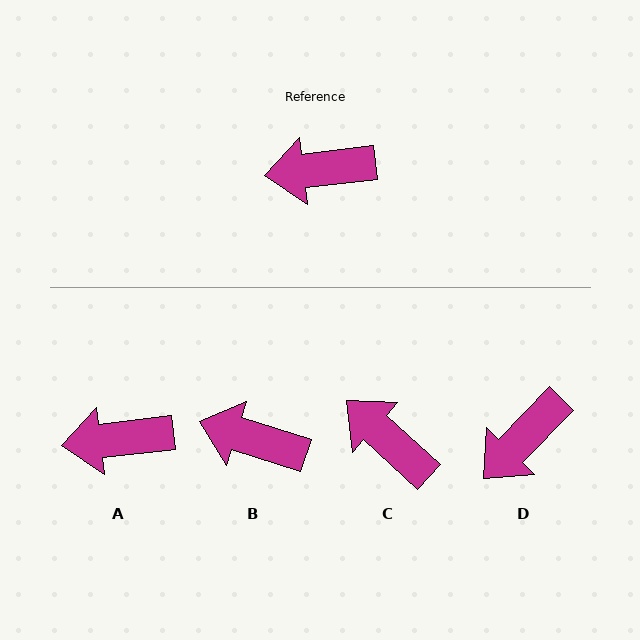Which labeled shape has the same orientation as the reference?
A.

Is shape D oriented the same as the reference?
No, it is off by about 39 degrees.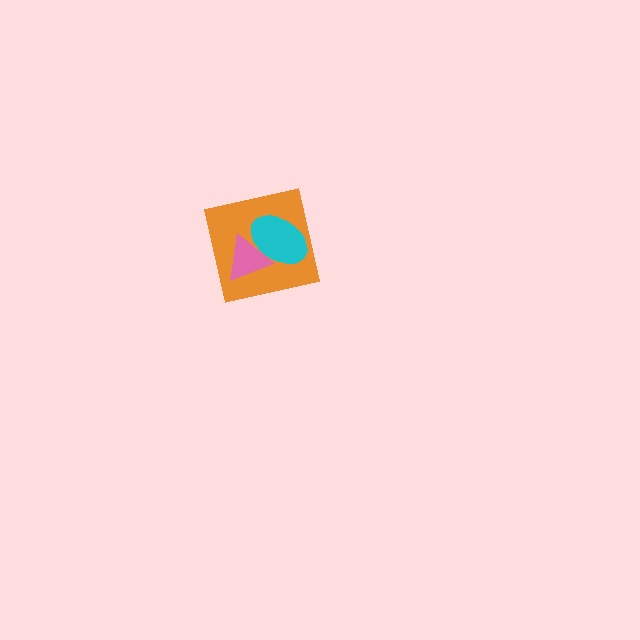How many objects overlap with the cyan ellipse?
2 objects overlap with the cyan ellipse.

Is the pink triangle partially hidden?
Yes, it is partially covered by another shape.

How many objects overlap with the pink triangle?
2 objects overlap with the pink triangle.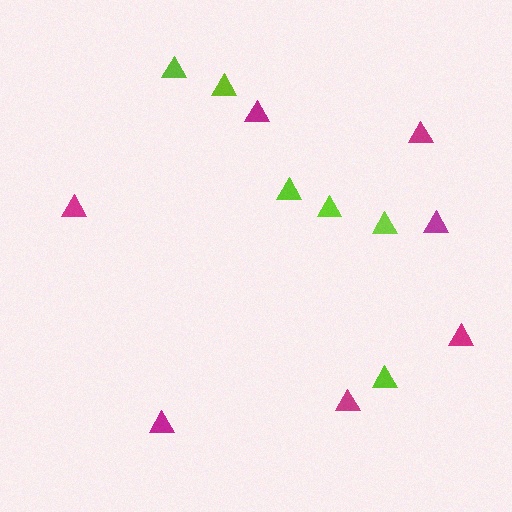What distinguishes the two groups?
There are 2 groups: one group of lime triangles (6) and one group of magenta triangles (7).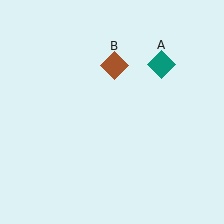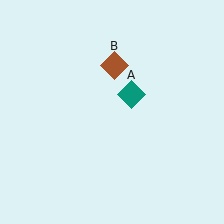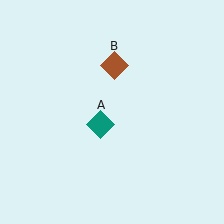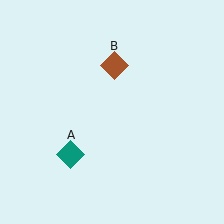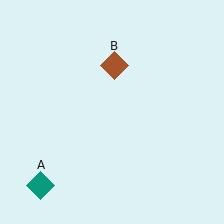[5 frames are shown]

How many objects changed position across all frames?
1 object changed position: teal diamond (object A).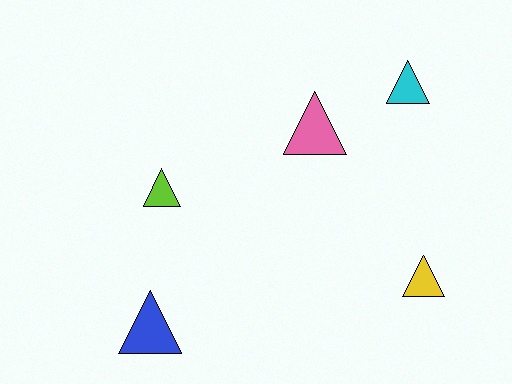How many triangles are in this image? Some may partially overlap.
There are 5 triangles.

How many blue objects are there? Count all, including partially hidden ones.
There is 1 blue object.